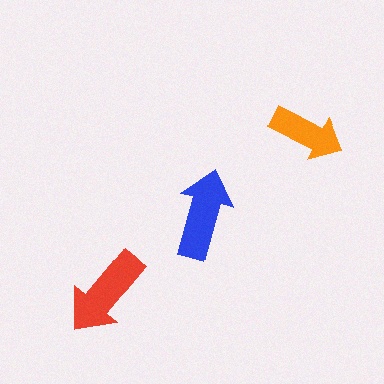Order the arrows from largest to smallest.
the red one, the blue one, the orange one.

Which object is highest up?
The orange arrow is topmost.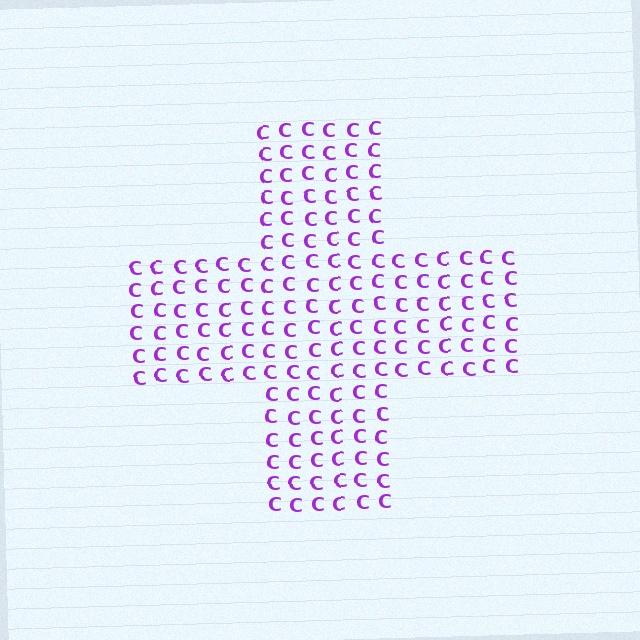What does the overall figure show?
The overall figure shows a cross.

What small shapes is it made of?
It is made of small letter C's.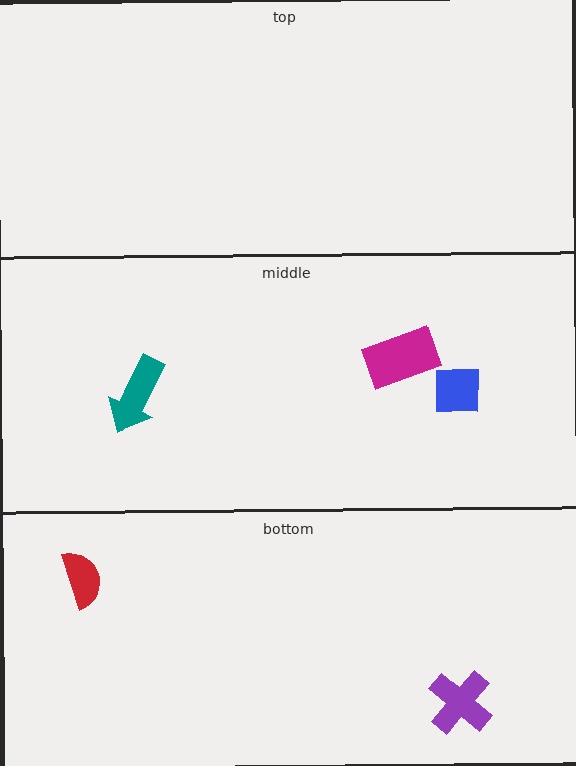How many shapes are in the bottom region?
2.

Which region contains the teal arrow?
The middle region.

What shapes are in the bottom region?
The purple cross, the red semicircle.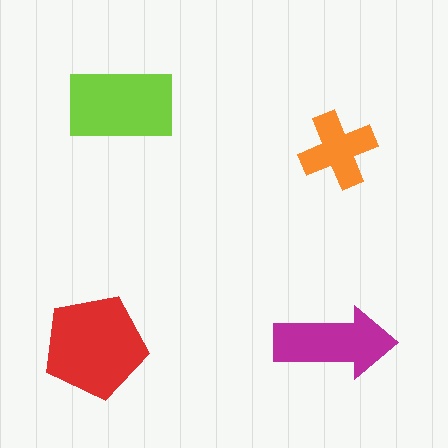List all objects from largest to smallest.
The red pentagon, the lime rectangle, the magenta arrow, the orange cross.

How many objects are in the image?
There are 4 objects in the image.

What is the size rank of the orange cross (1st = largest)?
4th.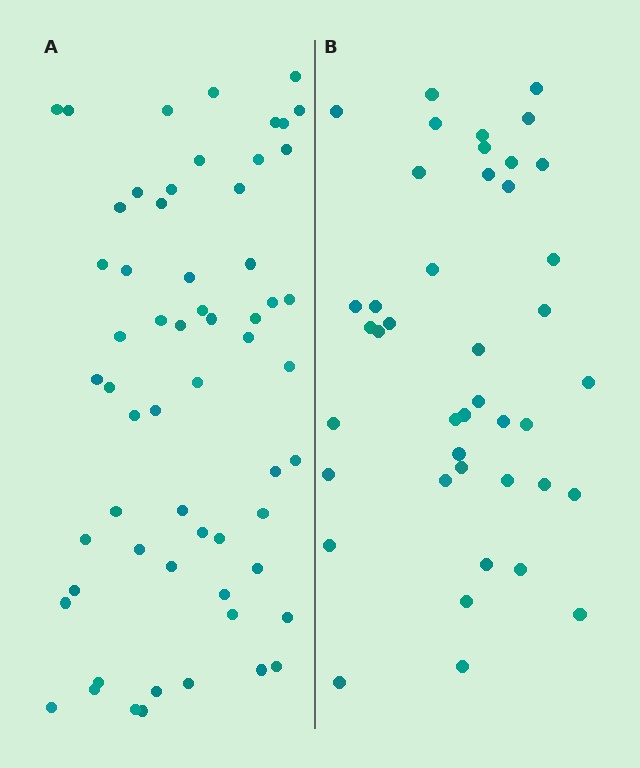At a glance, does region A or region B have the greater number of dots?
Region A (the left region) has more dots.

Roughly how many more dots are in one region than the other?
Region A has approximately 20 more dots than region B.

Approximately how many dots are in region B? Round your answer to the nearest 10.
About 40 dots. (The exact count is 42, which rounds to 40.)